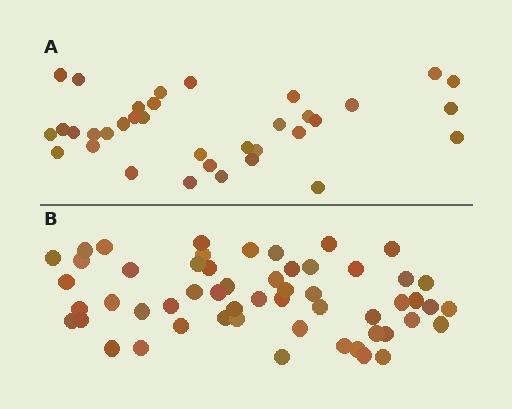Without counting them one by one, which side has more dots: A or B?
Region B (the bottom region) has more dots.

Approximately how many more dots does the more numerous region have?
Region B has approximately 20 more dots than region A.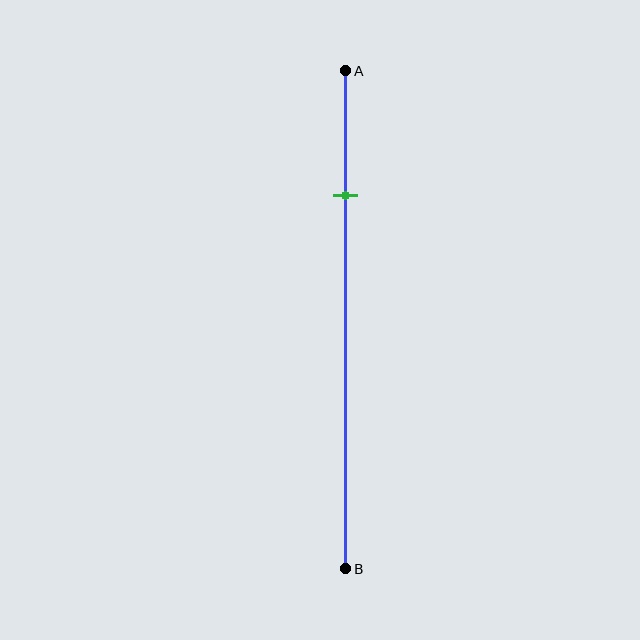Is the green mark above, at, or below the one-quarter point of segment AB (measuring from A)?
The green mark is approximately at the one-quarter point of segment AB.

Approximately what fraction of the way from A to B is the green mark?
The green mark is approximately 25% of the way from A to B.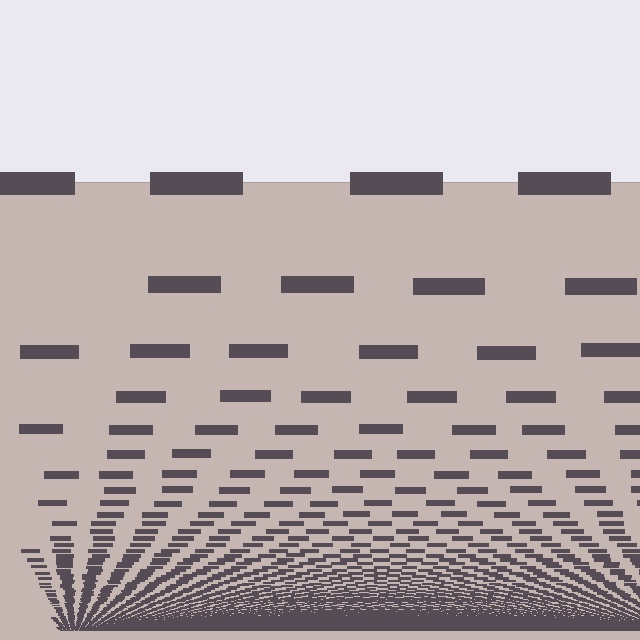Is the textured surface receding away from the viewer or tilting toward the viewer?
The surface appears to tilt toward the viewer. Texture elements get larger and sparser toward the top.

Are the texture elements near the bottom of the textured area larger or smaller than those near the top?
Smaller. The gradient is inverted — elements near the bottom are smaller and denser.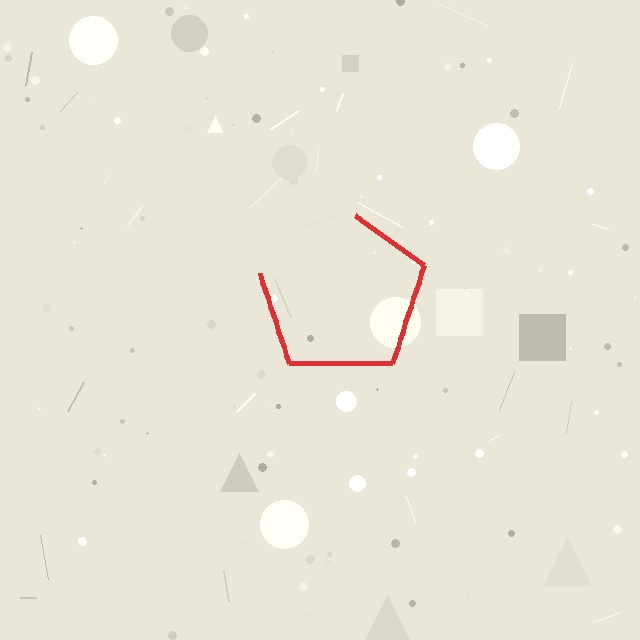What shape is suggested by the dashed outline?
The dashed outline suggests a pentagon.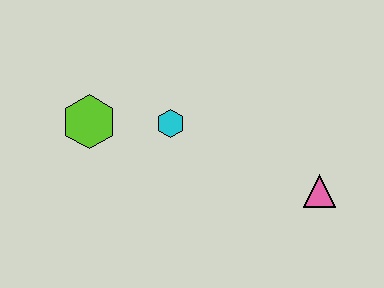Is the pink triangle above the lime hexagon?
No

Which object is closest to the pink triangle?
The cyan hexagon is closest to the pink triangle.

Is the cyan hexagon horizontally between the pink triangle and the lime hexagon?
Yes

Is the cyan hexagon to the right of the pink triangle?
No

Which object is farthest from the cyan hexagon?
The pink triangle is farthest from the cyan hexagon.